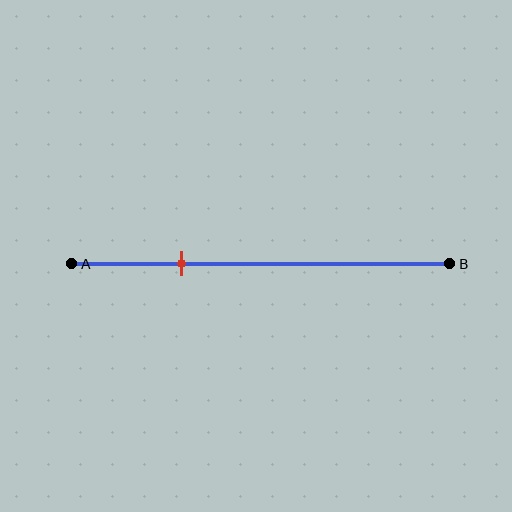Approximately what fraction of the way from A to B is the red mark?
The red mark is approximately 30% of the way from A to B.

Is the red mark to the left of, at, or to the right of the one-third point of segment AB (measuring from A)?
The red mark is to the left of the one-third point of segment AB.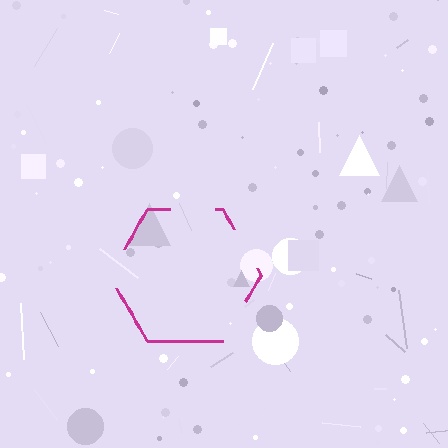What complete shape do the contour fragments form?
The contour fragments form a hexagon.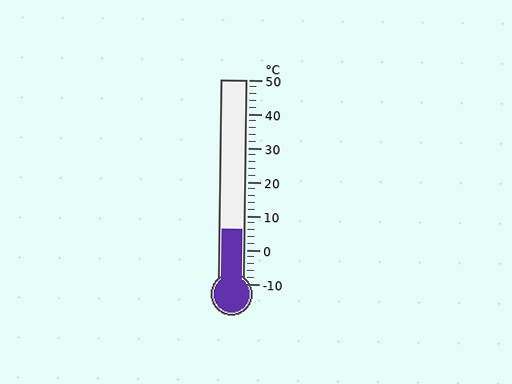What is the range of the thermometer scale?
The thermometer scale ranges from -10°C to 50°C.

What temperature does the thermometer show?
The thermometer shows approximately 6°C.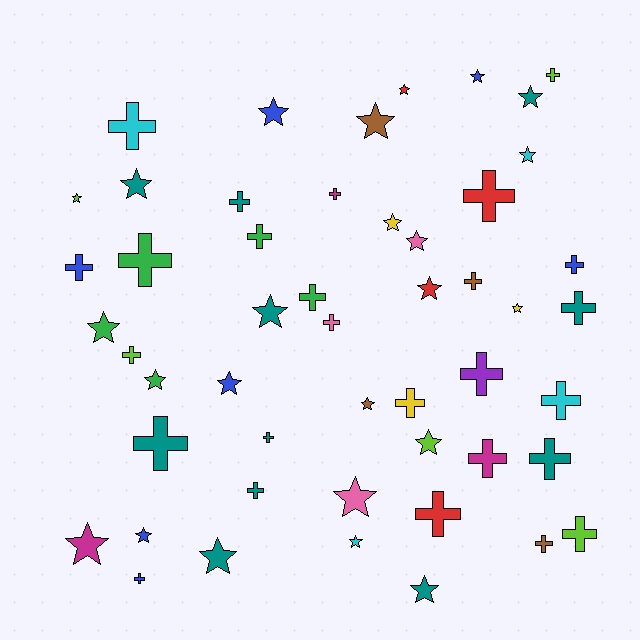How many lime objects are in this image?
There are 5 lime objects.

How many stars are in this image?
There are 24 stars.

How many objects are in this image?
There are 50 objects.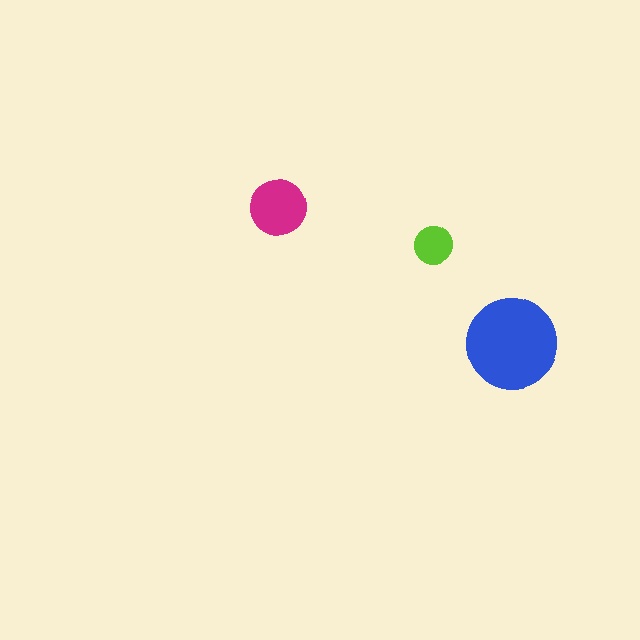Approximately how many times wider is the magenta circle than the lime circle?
About 1.5 times wider.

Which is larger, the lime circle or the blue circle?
The blue one.